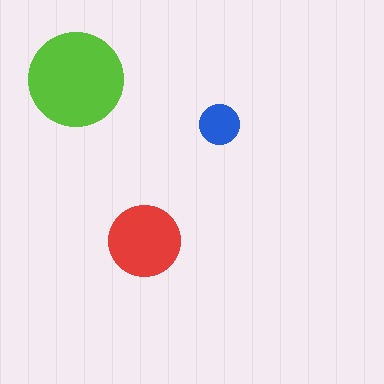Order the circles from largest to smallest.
the lime one, the red one, the blue one.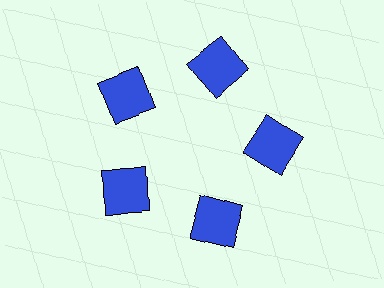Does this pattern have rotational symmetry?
Yes, this pattern has 5-fold rotational symmetry. It looks the same after rotating 72 degrees around the center.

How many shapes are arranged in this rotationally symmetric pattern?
There are 5 shapes, arranged in 5 groups of 1.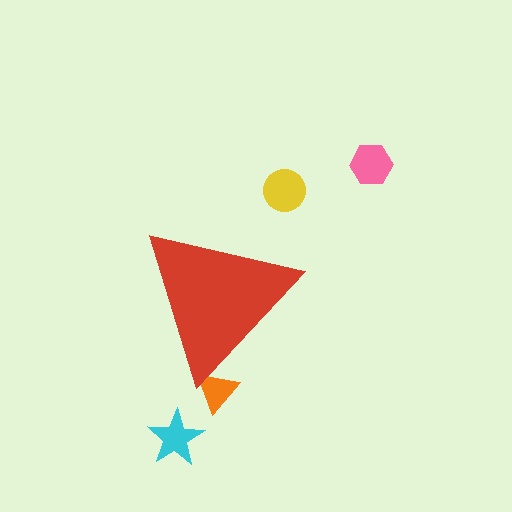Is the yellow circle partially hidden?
No, the yellow circle is fully visible.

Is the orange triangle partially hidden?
Yes, the orange triangle is partially hidden behind the red triangle.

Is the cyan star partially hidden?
No, the cyan star is fully visible.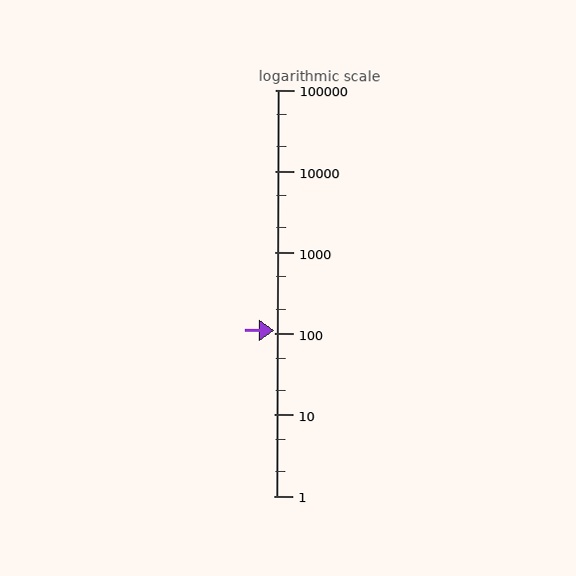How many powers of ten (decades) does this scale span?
The scale spans 5 decades, from 1 to 100000.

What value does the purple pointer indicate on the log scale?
The pointer indicates approximately 110.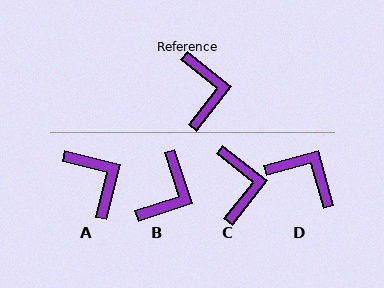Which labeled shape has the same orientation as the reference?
C.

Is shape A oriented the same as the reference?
No, it is off by about 24 degrees.